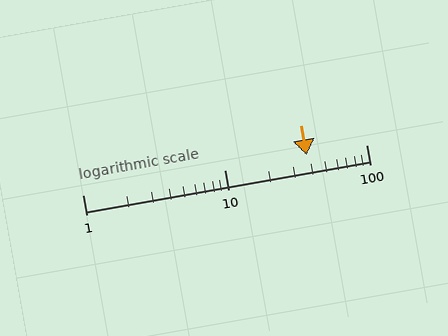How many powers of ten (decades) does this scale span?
The scale spans 2 decades, from 1 to 100.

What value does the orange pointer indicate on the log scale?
The pointer indicates approximately 38.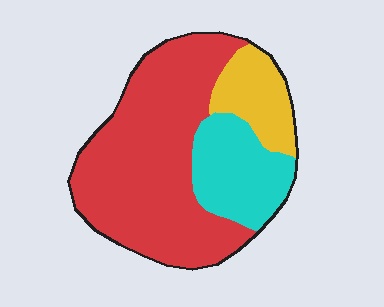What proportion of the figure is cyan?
Cyan takes up about one fifth (1/5) of the figure.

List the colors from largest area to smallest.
From largest to smallest: red, cyan, yellow.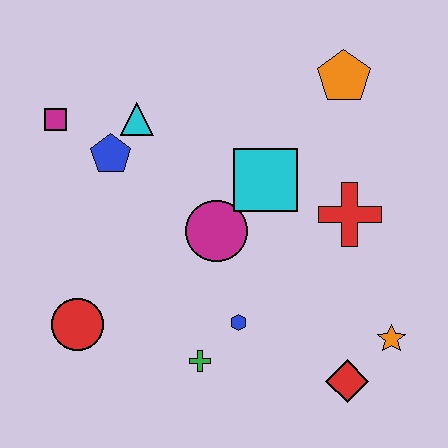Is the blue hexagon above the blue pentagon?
No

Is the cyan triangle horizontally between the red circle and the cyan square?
Yes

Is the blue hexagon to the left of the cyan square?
Yes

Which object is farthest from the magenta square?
The orange star is farthest from the magenta square.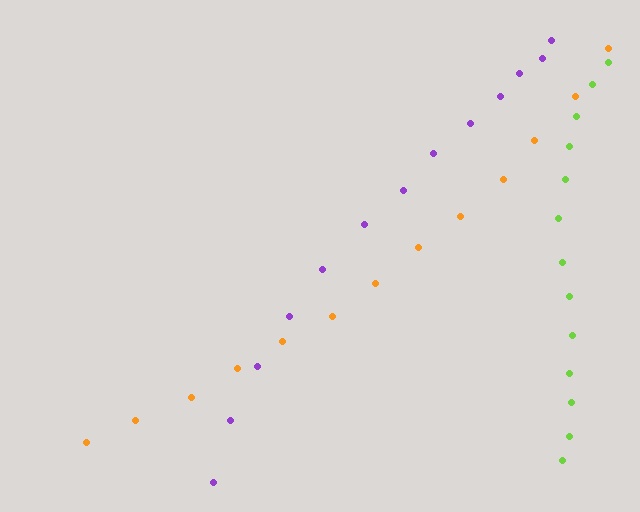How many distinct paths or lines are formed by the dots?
There are 3 distinct paths.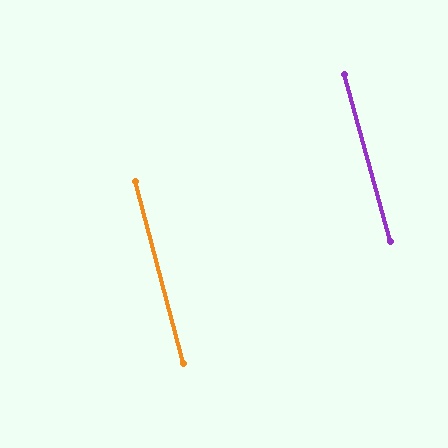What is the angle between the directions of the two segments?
Approximately 1 degree.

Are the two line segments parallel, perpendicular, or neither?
Parallel — their directions differ by only 0.7°.